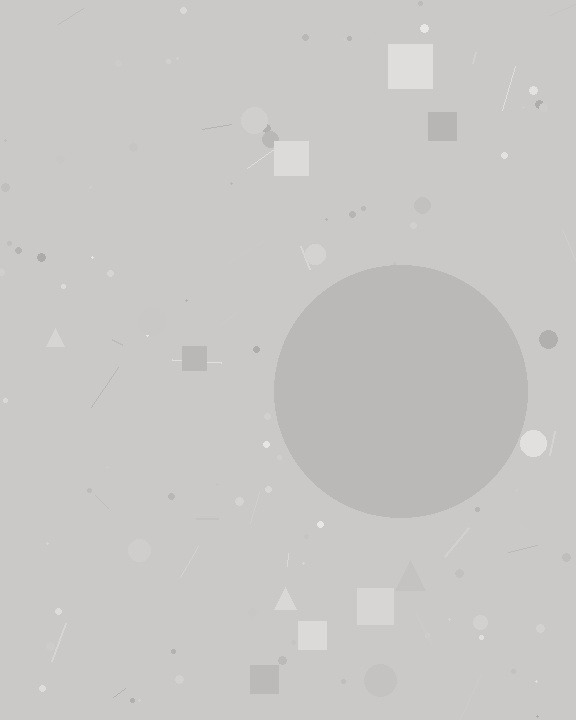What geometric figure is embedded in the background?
A circle is embedded in the background.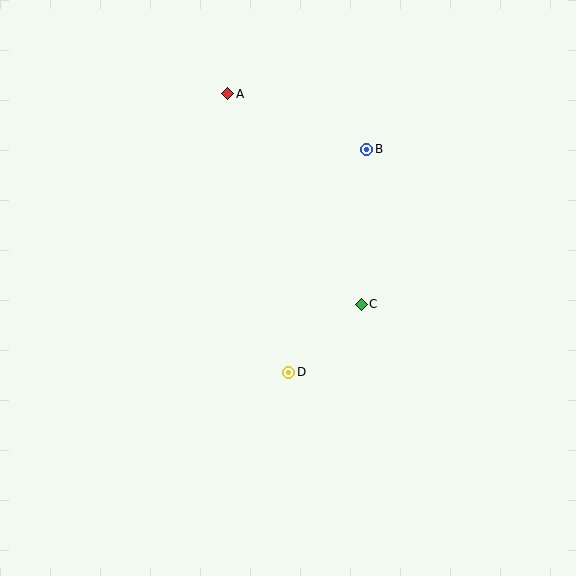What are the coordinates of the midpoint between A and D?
The midpoint between A and D is at (258, 233).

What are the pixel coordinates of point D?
Point D is at (289, 372).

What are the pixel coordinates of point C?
Point C is at (361, 304).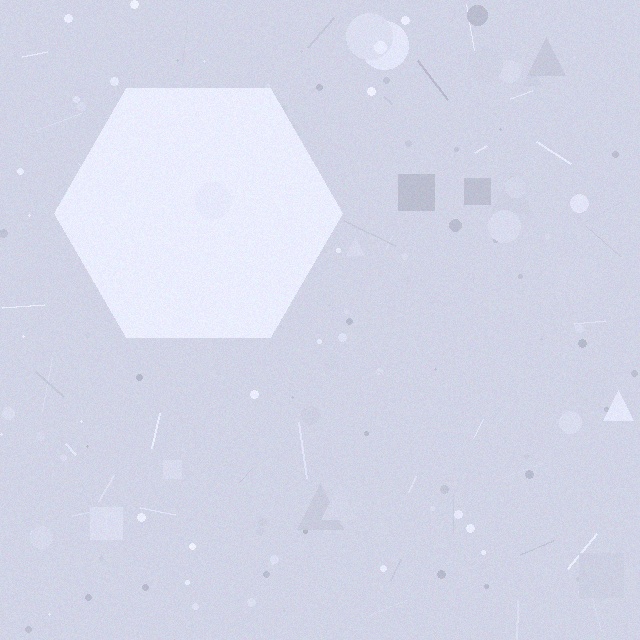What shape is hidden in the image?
A hexagon is hidden in the image.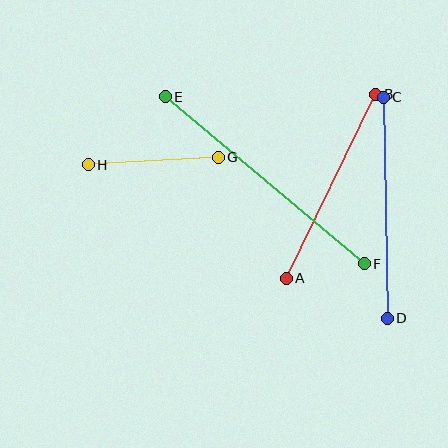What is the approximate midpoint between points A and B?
The midpoint is at approximately (331, 186) pixels.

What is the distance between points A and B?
The distance is approximately 205 pixels.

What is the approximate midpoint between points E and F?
The midpoint is at approximately (265, 180) pixels.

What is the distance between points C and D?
The distance is approximately 221 pixels.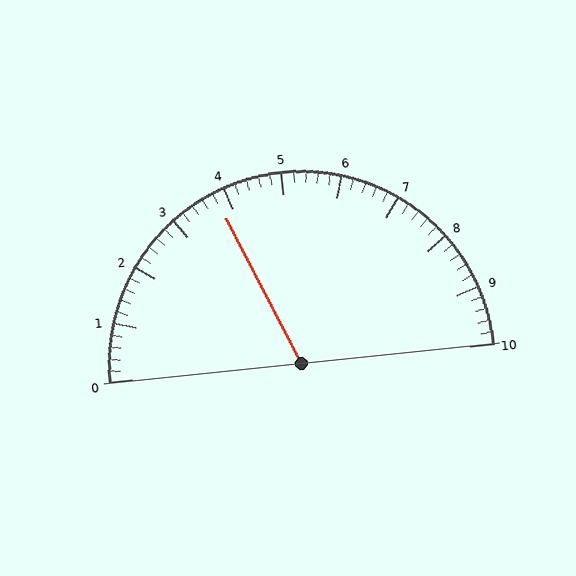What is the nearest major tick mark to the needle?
The nearest major tick mark is 4.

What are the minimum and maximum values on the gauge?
The gauge ranges from 0 to 10.